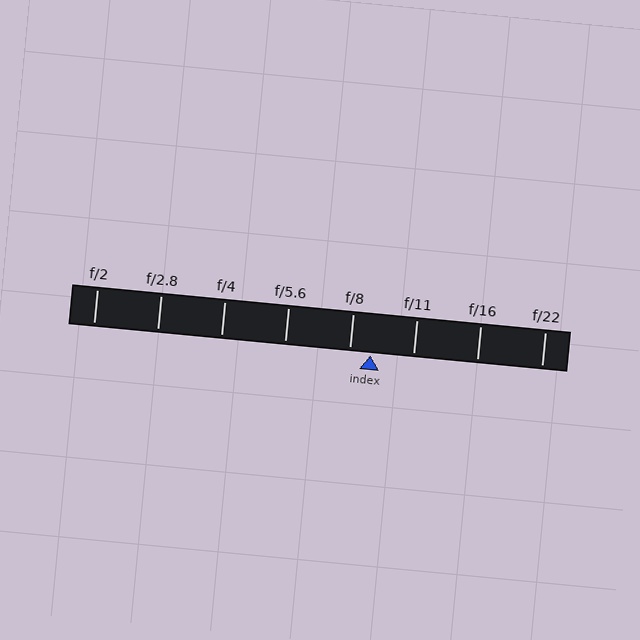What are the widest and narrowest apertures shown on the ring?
The widest aperture shown is f/2 and the narrowest is f/22.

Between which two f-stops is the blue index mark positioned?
The index mark is between f/8 and f/11.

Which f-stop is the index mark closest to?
The index mark is closest to f/8.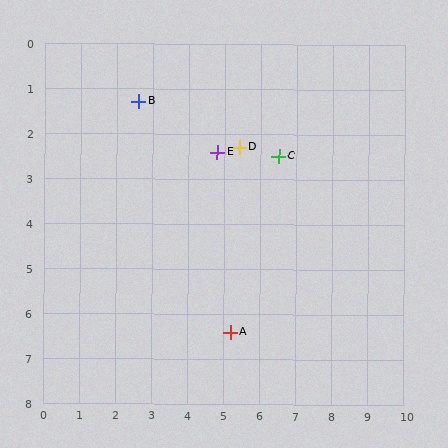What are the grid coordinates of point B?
Point B is at approximately (2.6, 1.3).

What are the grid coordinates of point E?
Point E is at approximately (4.8, 2.4).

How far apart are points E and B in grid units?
Points E and B are about 2.5 grid units apart.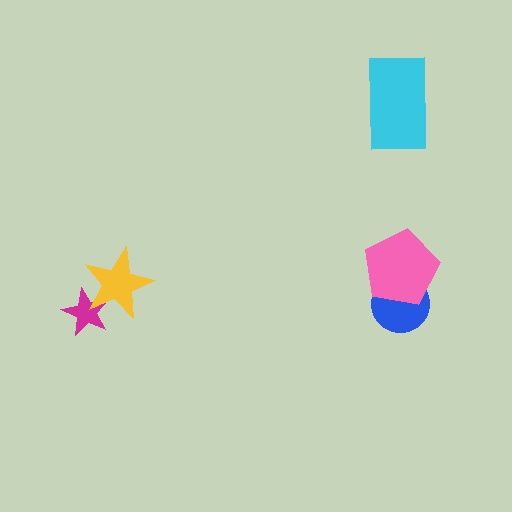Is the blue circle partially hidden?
Yes, it is partially covered by another shape.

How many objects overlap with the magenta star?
1 object overlaps with the magenta star.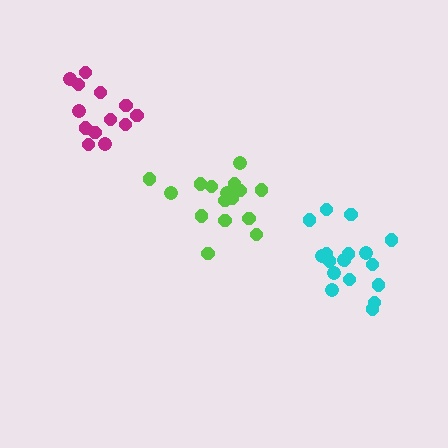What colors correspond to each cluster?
The clusters are colored: lime, magenta, cyan.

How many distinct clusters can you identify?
There are 3 distinct clusters.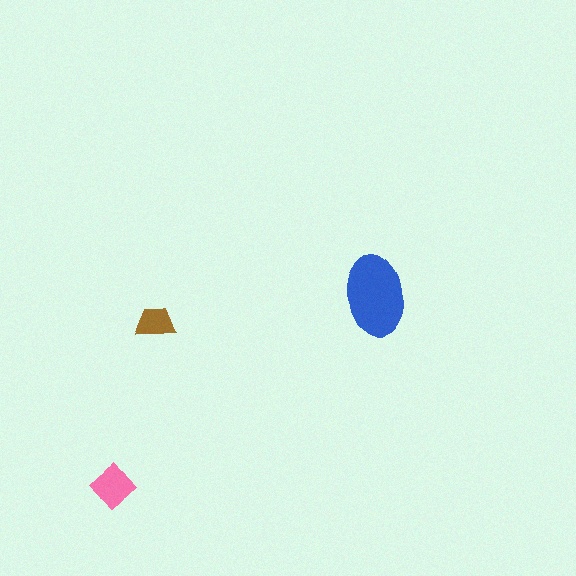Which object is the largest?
The blue ellipse.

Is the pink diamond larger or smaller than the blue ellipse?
Smaller.